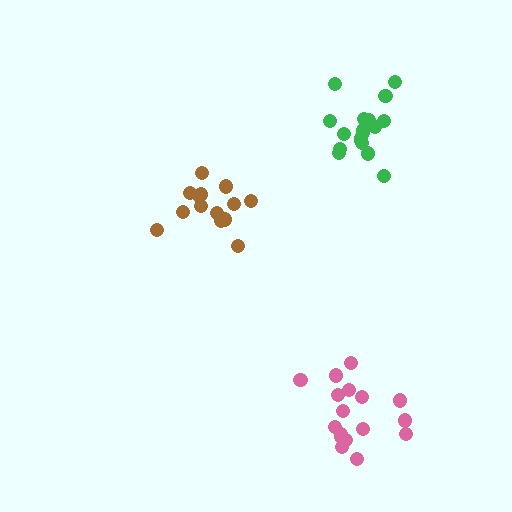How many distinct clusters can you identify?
There are 3 distinct clusters.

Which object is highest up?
The green cluster is topmost.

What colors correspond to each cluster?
The clusters are colored: brown, pink, green.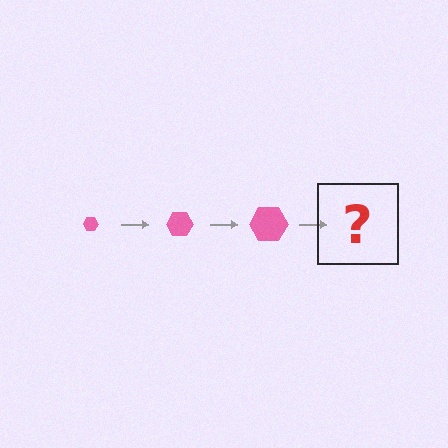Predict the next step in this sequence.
The next step is a pink hexagon, larger than the previous one.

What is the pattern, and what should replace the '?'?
The pattern is that the hexagon gets progressively larger each step. The '?' should be a pink hexagon, larger than the previous one.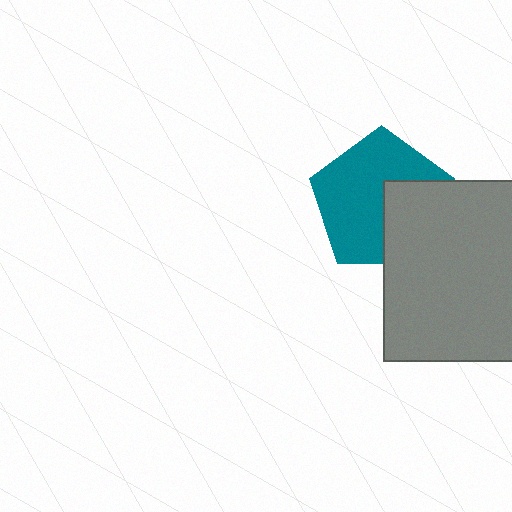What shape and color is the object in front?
The object in front is a gray square.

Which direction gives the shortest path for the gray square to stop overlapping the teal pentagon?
Moving toward the lower-right gives the shortest separation.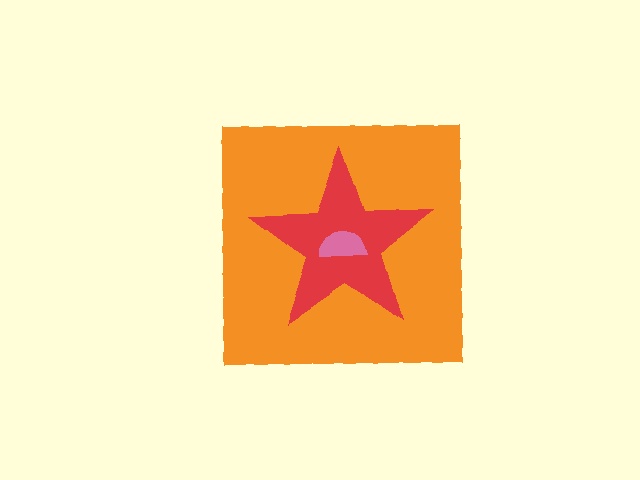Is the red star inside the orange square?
Yes.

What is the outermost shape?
The orange square.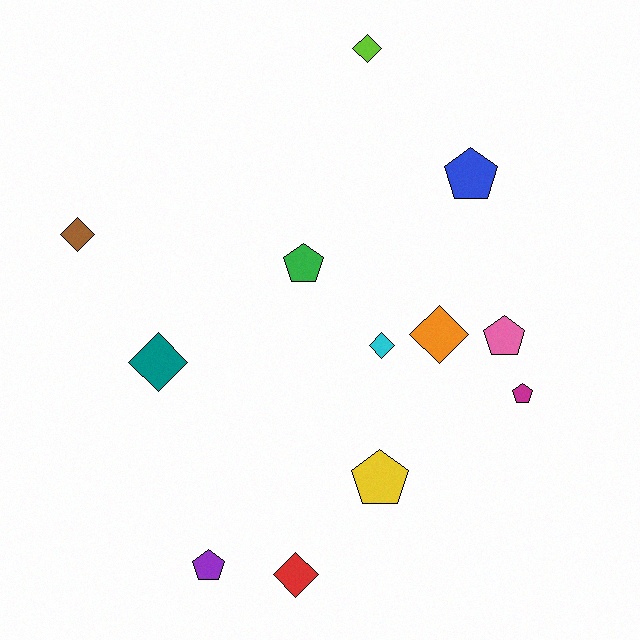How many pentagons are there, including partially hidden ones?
There are 6 pentagons.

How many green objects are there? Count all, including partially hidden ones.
There is 1 green object.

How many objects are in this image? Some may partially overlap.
There are 12 objects.